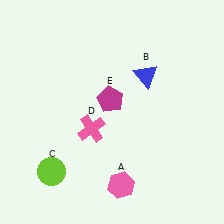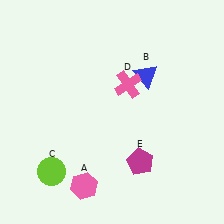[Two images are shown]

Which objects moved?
The objects that moved are: the pink hexagon (A), the pink cross (D), the magenta pentagon (E).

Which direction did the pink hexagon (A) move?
The pink hexagon (A) moved left.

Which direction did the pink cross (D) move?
The pink cross (D) moved up.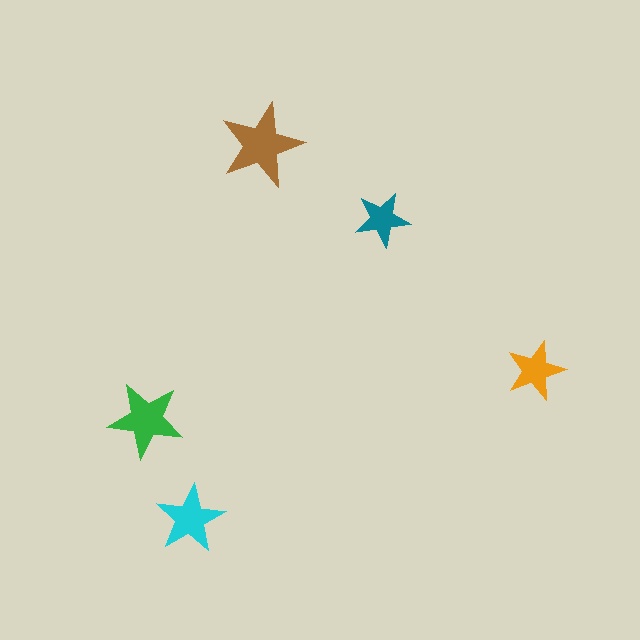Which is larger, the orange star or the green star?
The green one.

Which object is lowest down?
The cyan star is bottommost.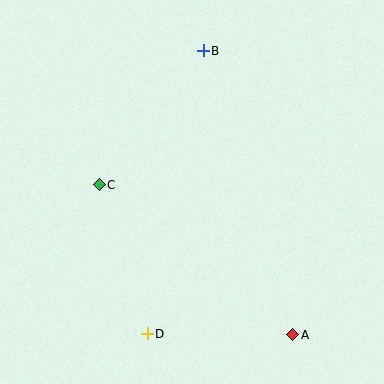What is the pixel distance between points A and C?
The distance between A and C is 245 pixels.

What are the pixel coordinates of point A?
Point A is at (293, 335).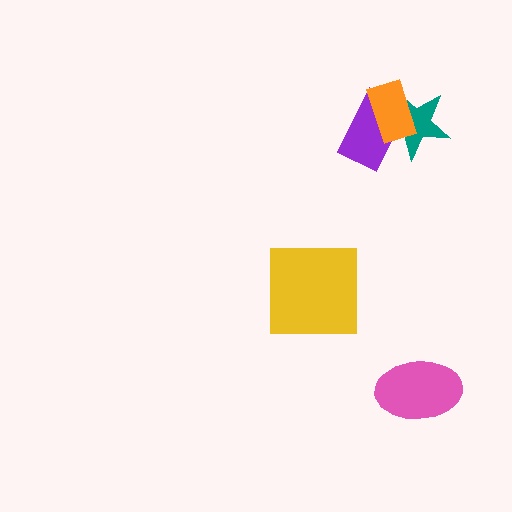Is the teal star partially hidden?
Yes, it is partially covered by another shape.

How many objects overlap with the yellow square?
0 objects overlap with the yellow square.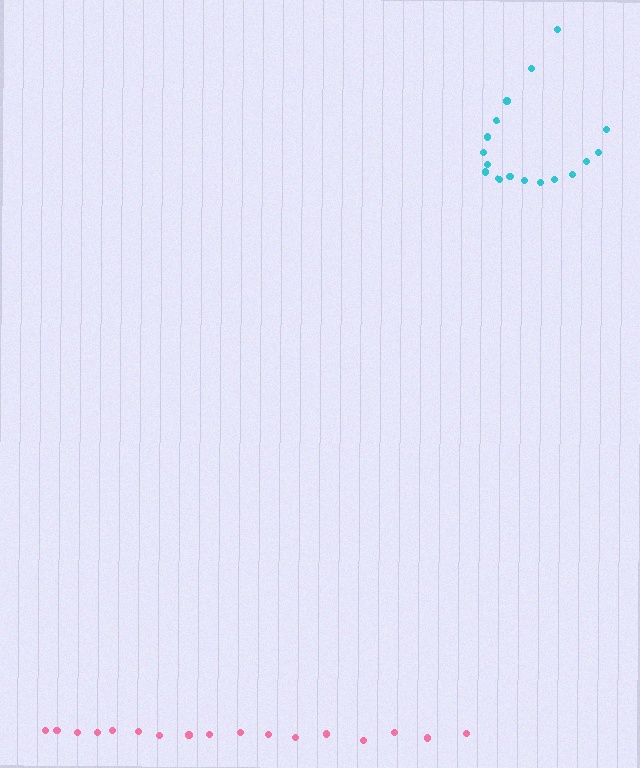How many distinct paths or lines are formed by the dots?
There are 2 distinct paths.